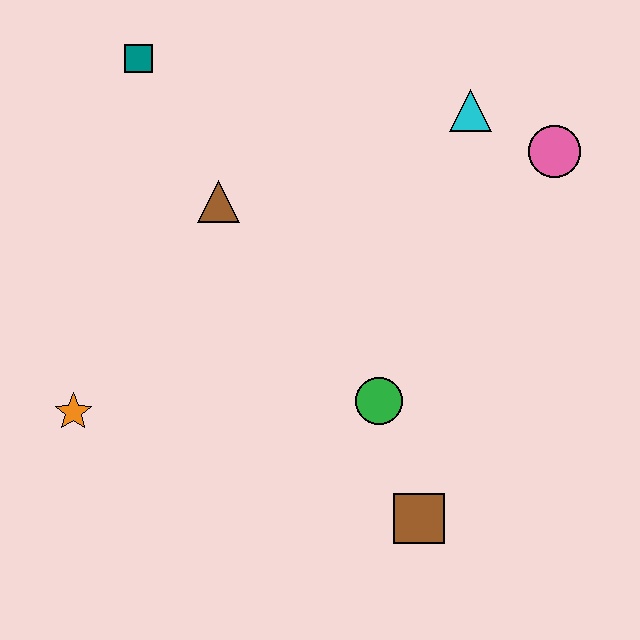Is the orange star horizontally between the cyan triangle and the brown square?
No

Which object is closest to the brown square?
The green circle is closest to the brown square.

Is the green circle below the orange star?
No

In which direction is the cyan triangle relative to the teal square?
The cyan triangle is to the right of the teal square.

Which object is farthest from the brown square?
The teal square is farthest from the brown square.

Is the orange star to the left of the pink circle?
Yes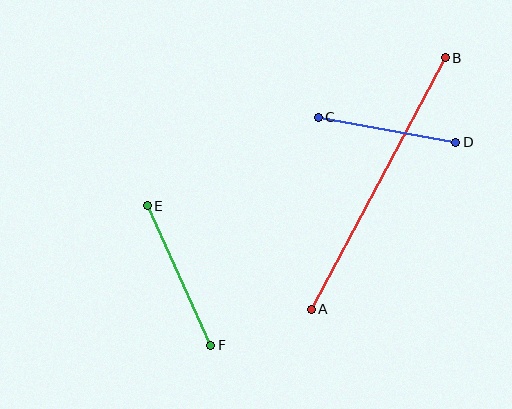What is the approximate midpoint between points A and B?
The midpoint is at approximately (378, 183) pixels.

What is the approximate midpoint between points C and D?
The midpoint is at approximately (387, 130) pixels.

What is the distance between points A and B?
The distance is approximately 285 pixels.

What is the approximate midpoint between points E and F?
The midpoint is at approximately (179, 275) pixels.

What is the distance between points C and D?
The distance is approximately 140 pixels.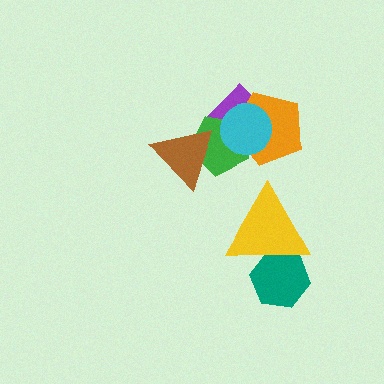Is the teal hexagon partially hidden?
Yes, it is partially covered by another shape.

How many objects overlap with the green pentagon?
4 objects overlap with the green pentagon.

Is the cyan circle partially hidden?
No, no other shape covers it.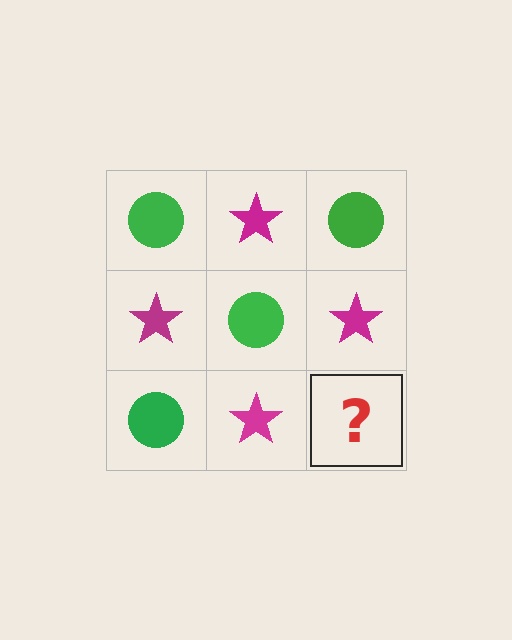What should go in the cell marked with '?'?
The missing cell should contain a green circle.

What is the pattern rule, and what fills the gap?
The rule is that it alternates green circle and magenta star in a checkerboard pattern. The gap should be filled with a green circle.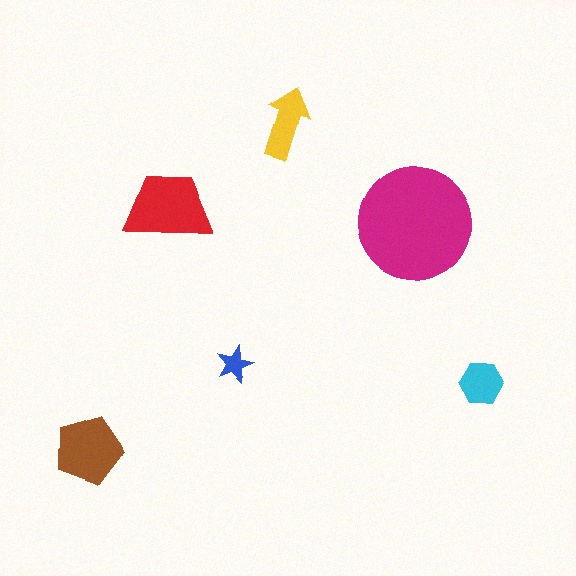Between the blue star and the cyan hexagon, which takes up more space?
The cyan hexagon.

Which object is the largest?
The magenta circle.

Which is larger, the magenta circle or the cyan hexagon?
The magenta circle.